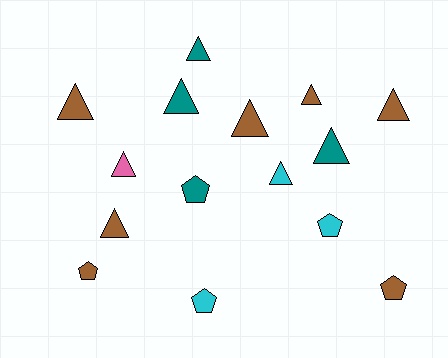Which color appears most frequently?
Brown, with 7 objects.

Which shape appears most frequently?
Triangle, with 10 objects.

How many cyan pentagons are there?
There are 2 cyan pentagons.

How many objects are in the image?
There are 15 objects.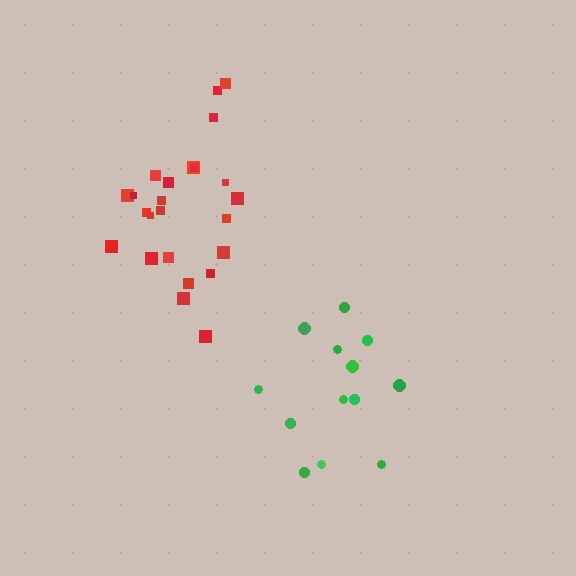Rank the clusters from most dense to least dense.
red, green.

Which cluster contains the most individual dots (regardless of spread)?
Red (24).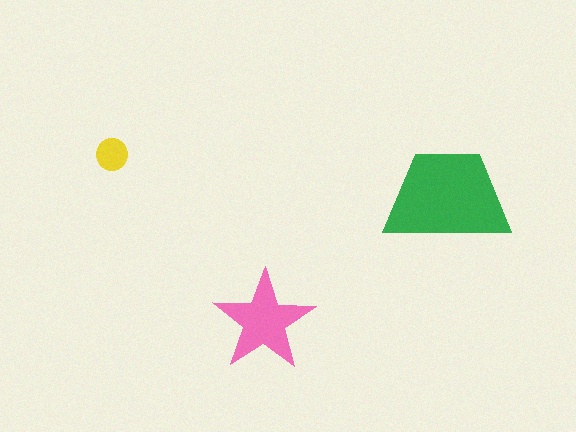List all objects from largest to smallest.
The green trapezoid, the pink star, the yellow circle.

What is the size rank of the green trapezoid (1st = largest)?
1st.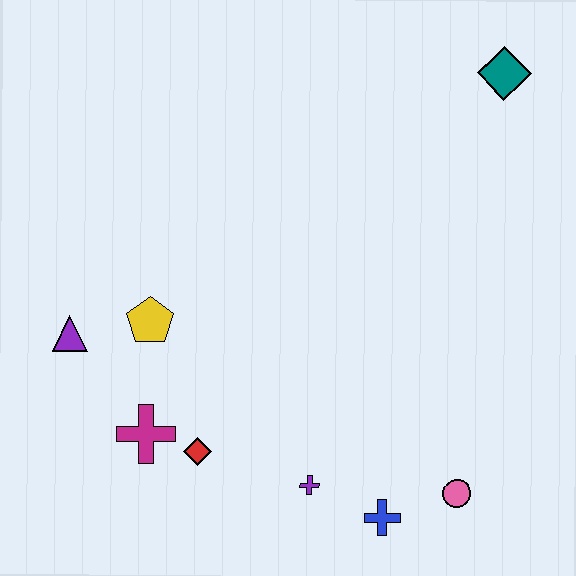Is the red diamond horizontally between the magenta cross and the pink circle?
Yes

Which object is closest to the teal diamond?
The pink circle is closest to the teal diamond.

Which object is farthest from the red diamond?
The teal diamond is farthest from the red diamond.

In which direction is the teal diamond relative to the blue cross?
The teal diamond is above the blue cross.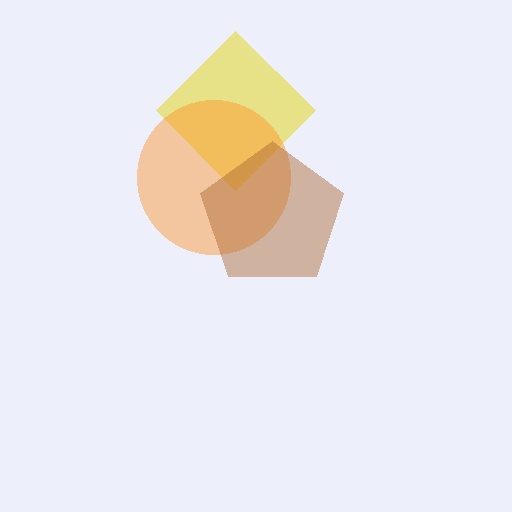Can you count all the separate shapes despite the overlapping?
Yes, there are 3 separate shapes.